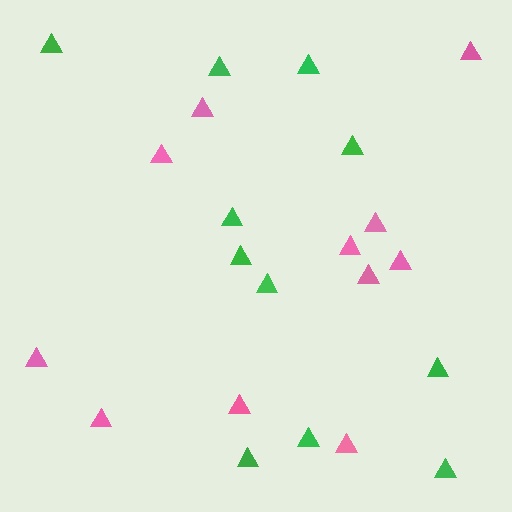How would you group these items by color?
There are 2 groups: one group of pink triangles (11) and one group of green triangles (11).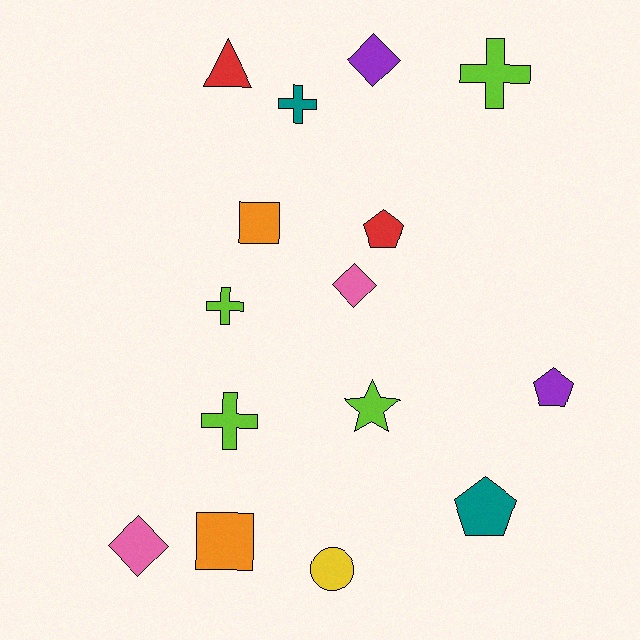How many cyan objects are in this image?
There are no cyan objects.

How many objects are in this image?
There are 15 objects.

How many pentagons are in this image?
There are 3 pentagons.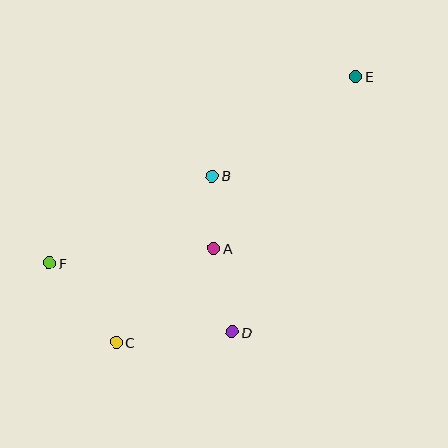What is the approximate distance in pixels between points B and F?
The distance between B and F is approximately 185 pixels.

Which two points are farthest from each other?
Points E and F are farthest from each other.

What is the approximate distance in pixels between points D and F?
The distance between D and F is approximately 195 pixels.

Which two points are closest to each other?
Points A and B are closest to each other.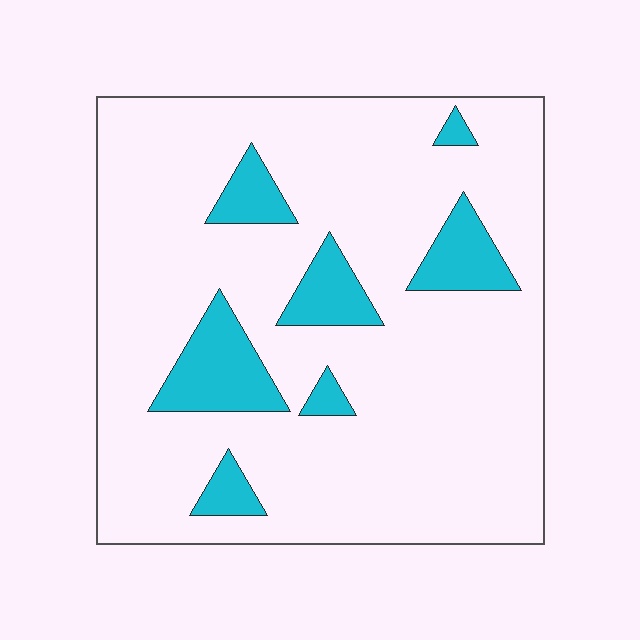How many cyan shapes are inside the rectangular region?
7.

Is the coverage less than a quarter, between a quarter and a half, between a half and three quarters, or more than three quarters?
Less than a quarter.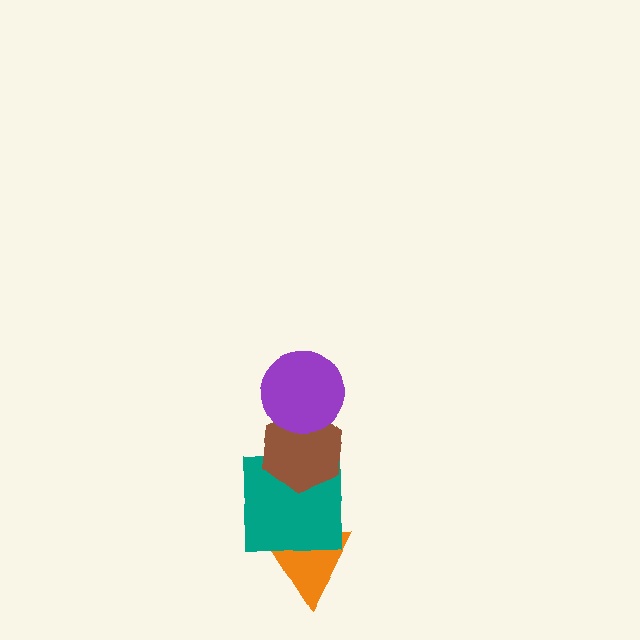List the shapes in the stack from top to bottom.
From top to bottom: the purple circle, the brown hexagon, the teal square, the orange triangle.